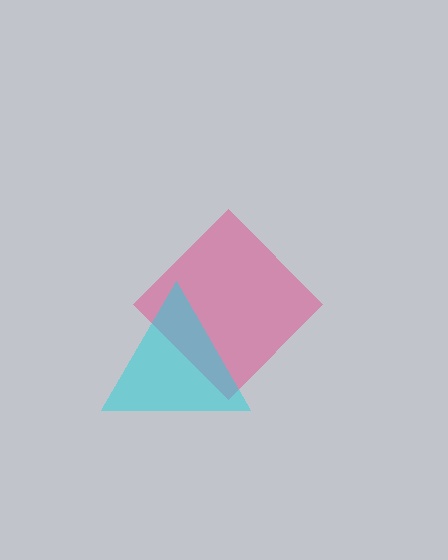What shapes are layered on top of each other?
The layered shapes are: a pink diamond, a cyan triangle.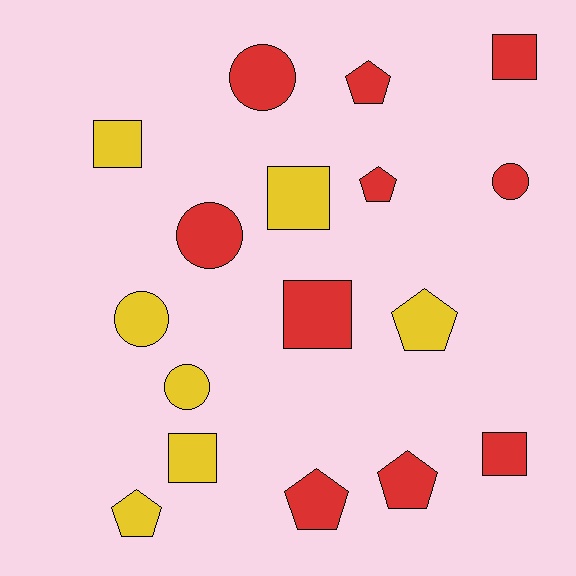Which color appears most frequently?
Red, with 10 objects.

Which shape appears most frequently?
Pentagon, with 6 objects.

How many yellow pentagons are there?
There are 2 yellow pentagons.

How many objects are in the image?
There are 17 objects.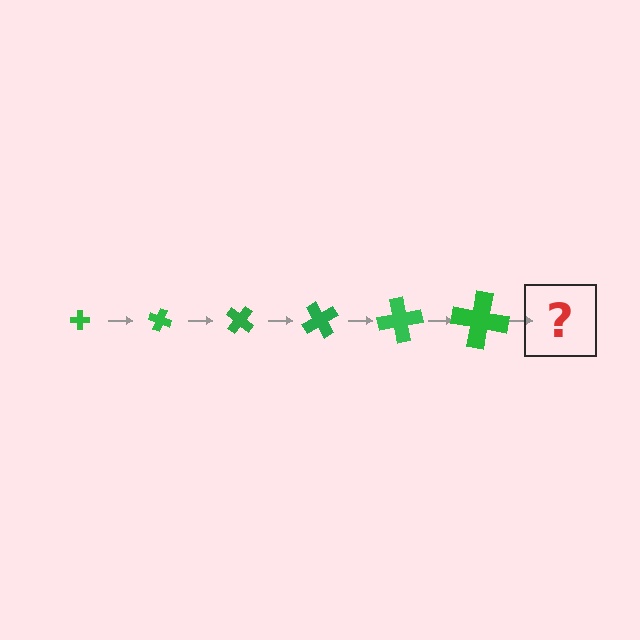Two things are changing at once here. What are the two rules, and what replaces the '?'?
The two rules are that the cross grows larger each step and it rotates 20 degrees each step. The '?' should be a cross, larger than the previous one and rotated 120 degrees from the start.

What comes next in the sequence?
The next element should be a cross, larger than the previous one and rotated 120 degrees from the start.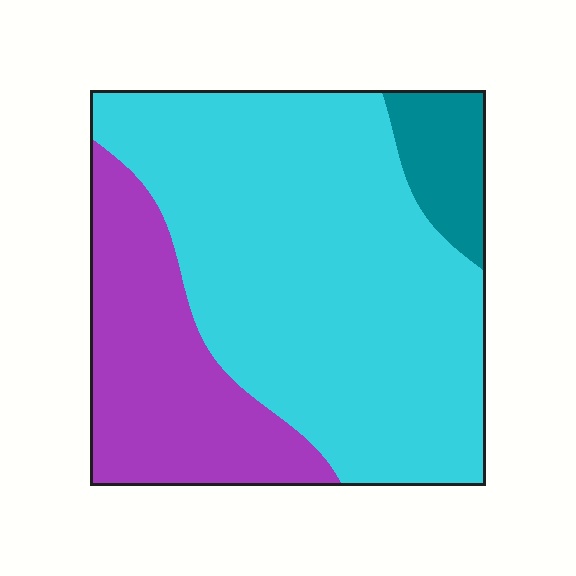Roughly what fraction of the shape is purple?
Purple covers about 25% of the shape.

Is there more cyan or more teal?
Cyan.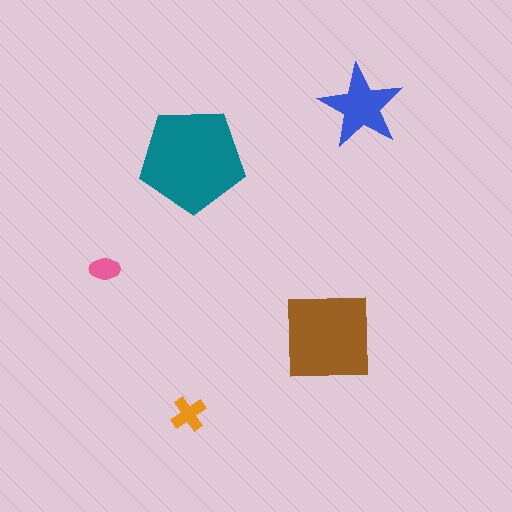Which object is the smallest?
The pink ellipse.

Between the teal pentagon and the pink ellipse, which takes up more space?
The teal pentagon.